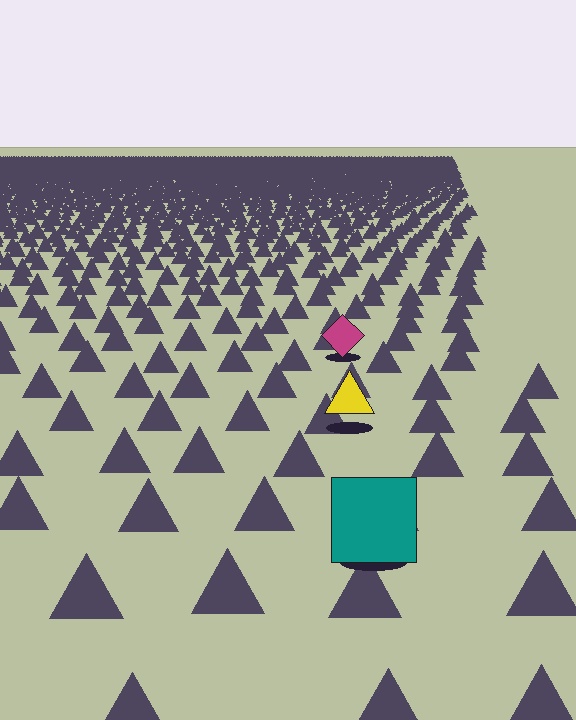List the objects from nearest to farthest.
From nearest to farthest: the teal square, the yellow triangle, the magenta diamond.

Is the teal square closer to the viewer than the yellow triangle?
Yes. The teal square is closer — you can tell from the texture gradient: the ground texture is coarser near it.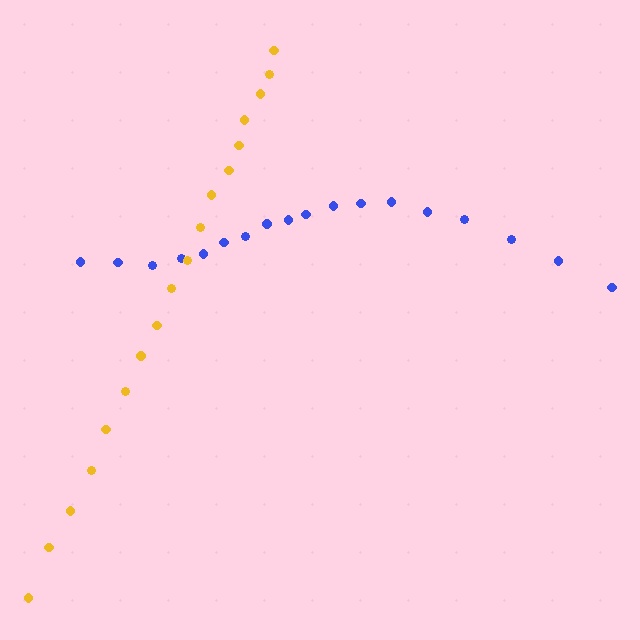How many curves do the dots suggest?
There are 2 distinct paths.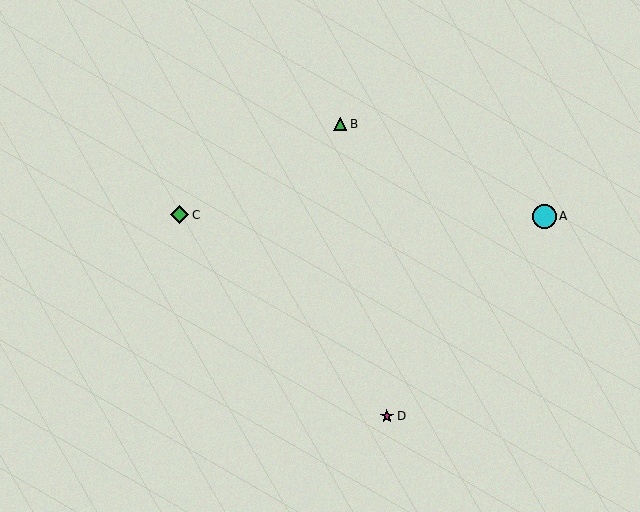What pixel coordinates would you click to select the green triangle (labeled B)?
Click at (340, 124) to select the green triangle B.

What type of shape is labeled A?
Shape A is a cyan circle.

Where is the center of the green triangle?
The center of the green triangle is at (340, 124).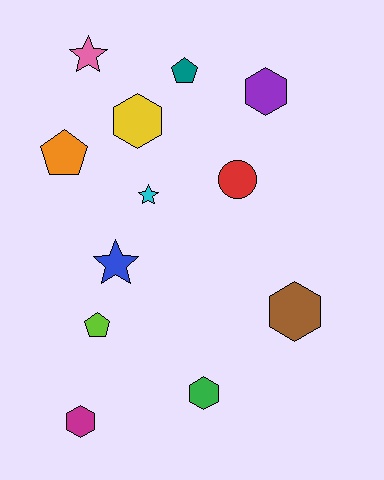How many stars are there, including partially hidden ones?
There are 3 stars.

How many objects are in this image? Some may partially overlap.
There are 12 objects.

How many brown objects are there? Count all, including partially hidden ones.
There is 1 brown object.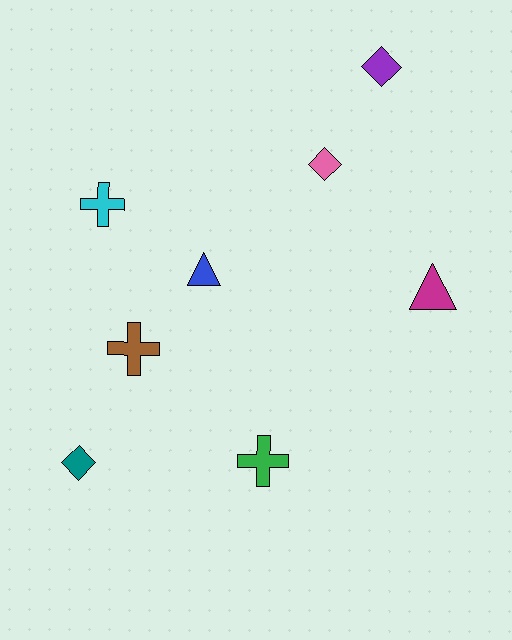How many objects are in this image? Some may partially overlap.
There are 8 objects.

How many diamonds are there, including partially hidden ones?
There are 3 diamonds.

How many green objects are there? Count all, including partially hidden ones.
There is 1 green object.